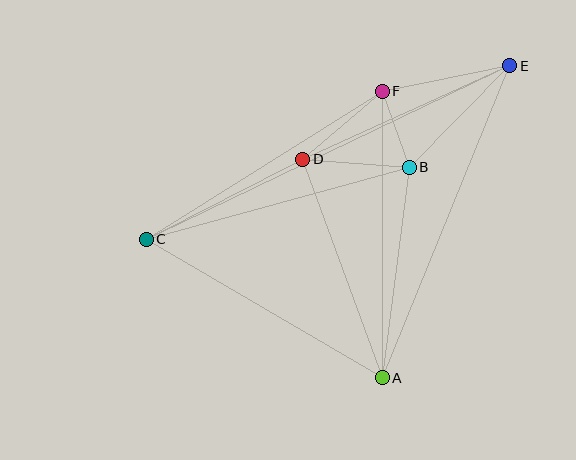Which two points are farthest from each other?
Points C and E are farthest from each other.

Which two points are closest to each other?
Points B and F are closest to each other.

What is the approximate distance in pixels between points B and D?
The distance between B and D is approximately 107 pixels.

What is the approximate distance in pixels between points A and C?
The distance between A and C is approximately 274 pixels.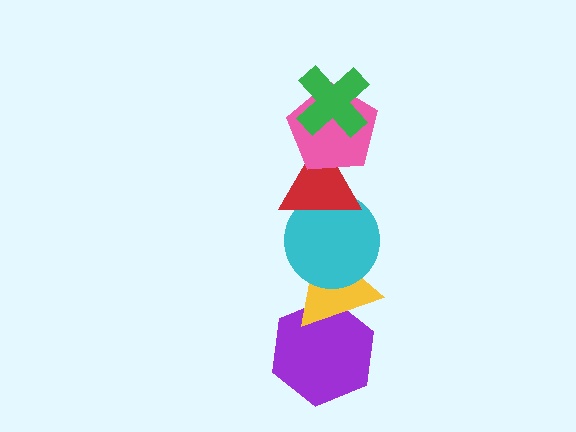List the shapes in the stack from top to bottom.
From top to bottom: the green cross, the pink pentagon, the red triangle, the cyan circle, the yellow triangle, the purple hexagon.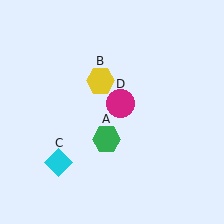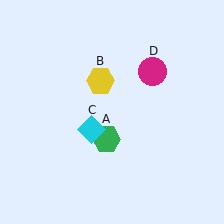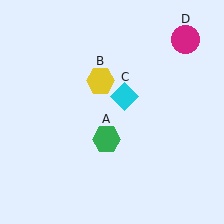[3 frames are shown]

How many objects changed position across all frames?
2 objects changed position: cyan diamond (object C), magenta circle (object D).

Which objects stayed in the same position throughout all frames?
Green hexagon (object A) and yellow hexagon (object B) remained stationary.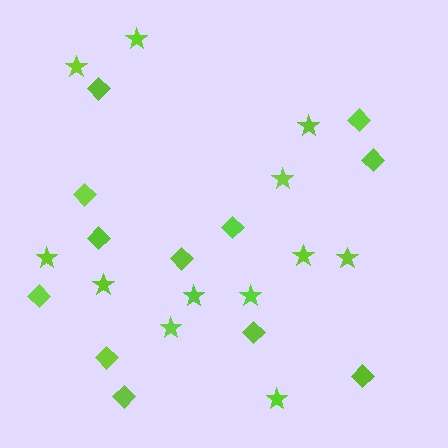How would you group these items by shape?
There are 2 groups: one group of diamonds (12) and one group of stars (12).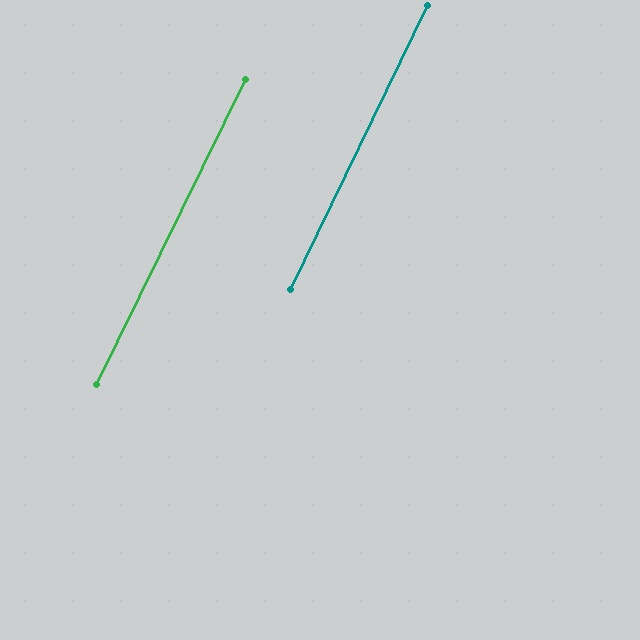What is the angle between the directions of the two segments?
Approximately 0 degrees.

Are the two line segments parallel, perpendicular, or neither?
Parallel — their directions differ by only 0.3°.